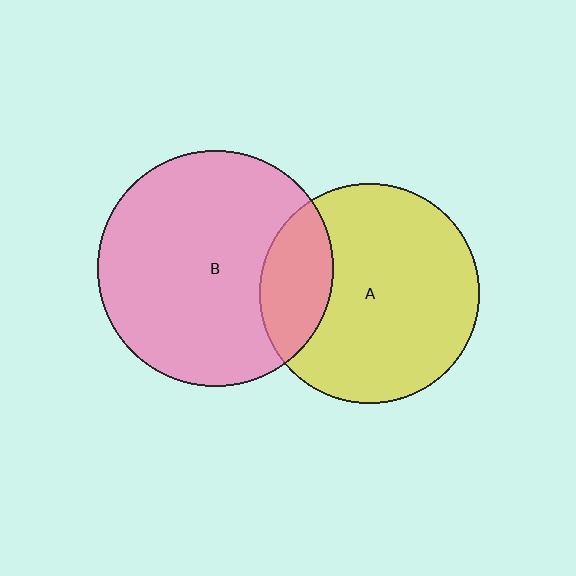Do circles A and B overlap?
Yes.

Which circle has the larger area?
Circle B (pink).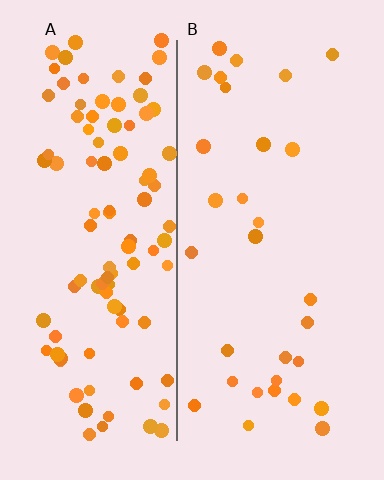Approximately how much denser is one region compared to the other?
Approximately 3.2× — region A over region B.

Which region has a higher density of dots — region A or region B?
A (the left).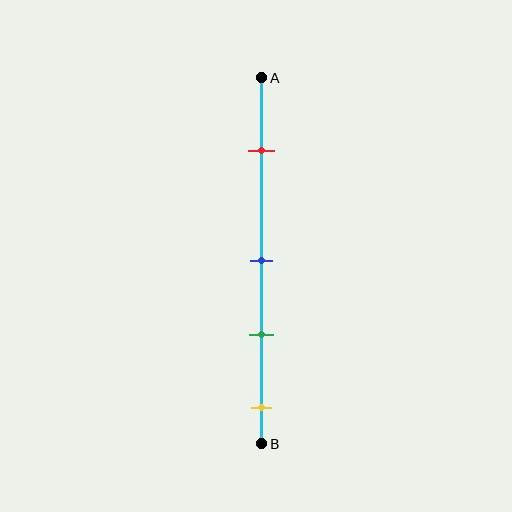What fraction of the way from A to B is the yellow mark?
The yellow mark is approximately 90% (0.9) of the way from A to B.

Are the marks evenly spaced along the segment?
No, the marks are not evenly spaced.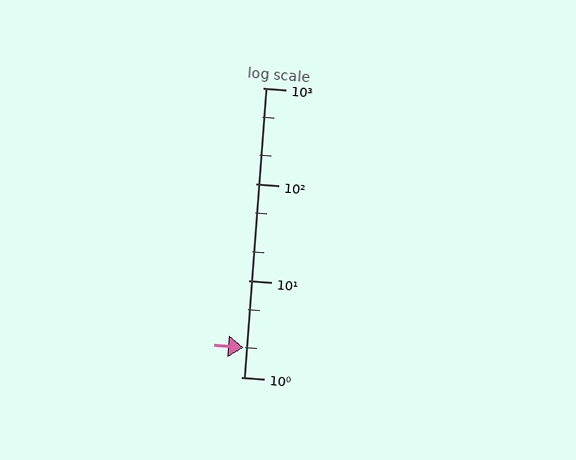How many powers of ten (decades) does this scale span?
The scale spans 3 decades, from 1 to 1000.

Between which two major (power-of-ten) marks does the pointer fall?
The pointer is between 1 and 10.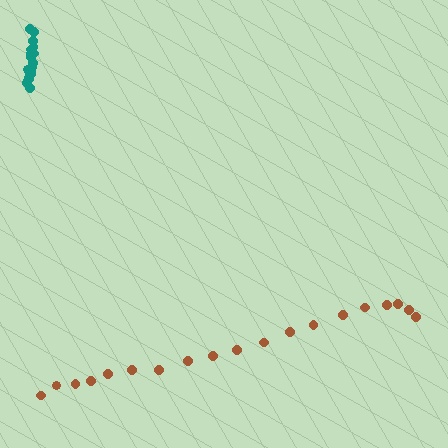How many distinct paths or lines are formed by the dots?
There are 2 distinct paths.